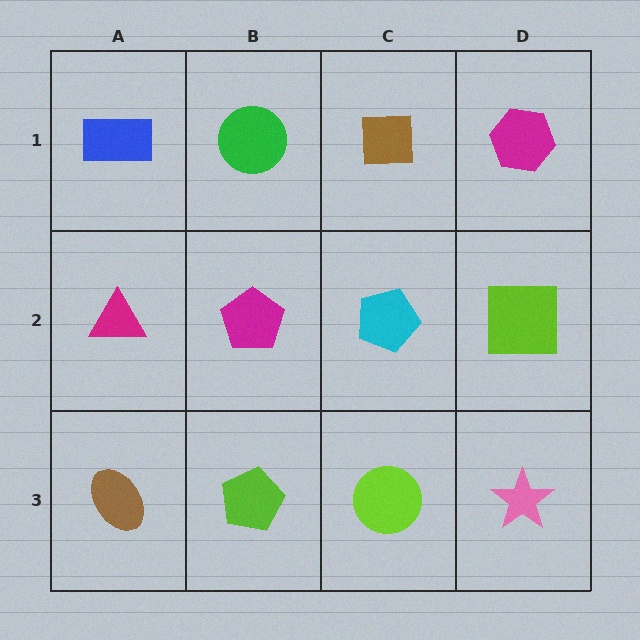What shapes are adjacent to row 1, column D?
A lime square (row 2, column D), a brown square (row 1, column C).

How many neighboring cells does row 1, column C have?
3.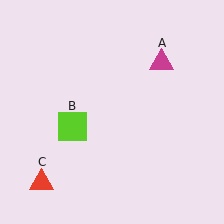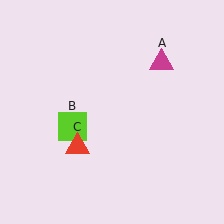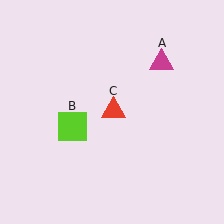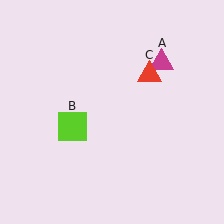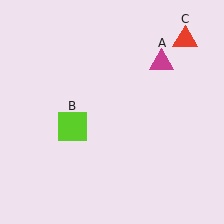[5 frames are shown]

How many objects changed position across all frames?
1 object changed position: red triangle (object C).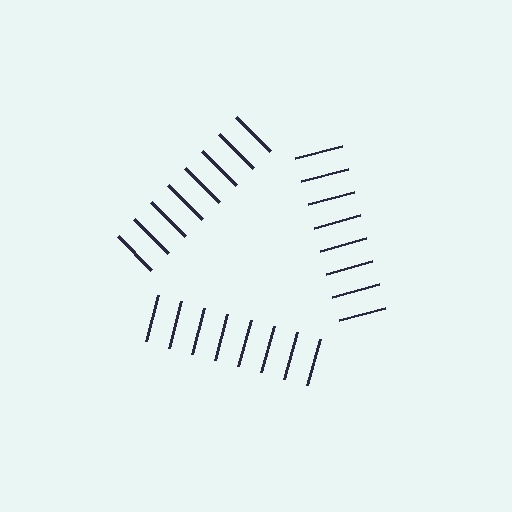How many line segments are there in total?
24 — 8 along each of the 3 edges.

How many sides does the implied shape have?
3 sides — the line-ends trace a triangle.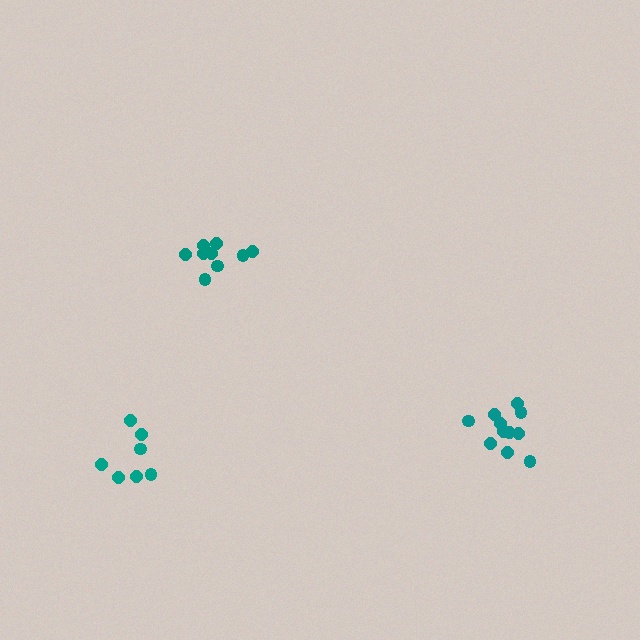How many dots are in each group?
Group 1: 9 dots, Group 2: 11 dots, Group 3: 7 dots (27 total).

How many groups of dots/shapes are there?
There are 3 groups.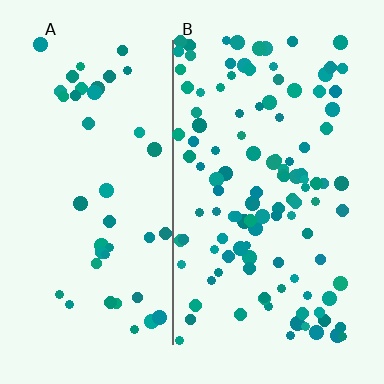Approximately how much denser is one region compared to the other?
Approximately 2.6× — region B over region A.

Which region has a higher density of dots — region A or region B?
B (the right).